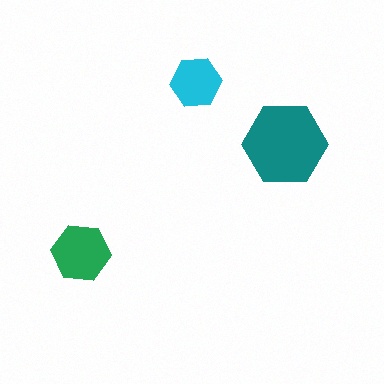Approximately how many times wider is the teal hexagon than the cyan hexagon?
About 1.5 times wider.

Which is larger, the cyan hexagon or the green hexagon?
The green one.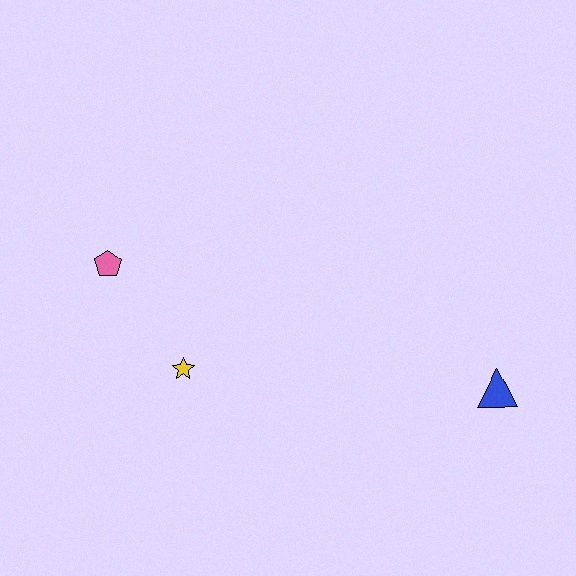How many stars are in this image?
There is 1 star.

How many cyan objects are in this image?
There are no cyan objects.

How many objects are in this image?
There are 3 objects.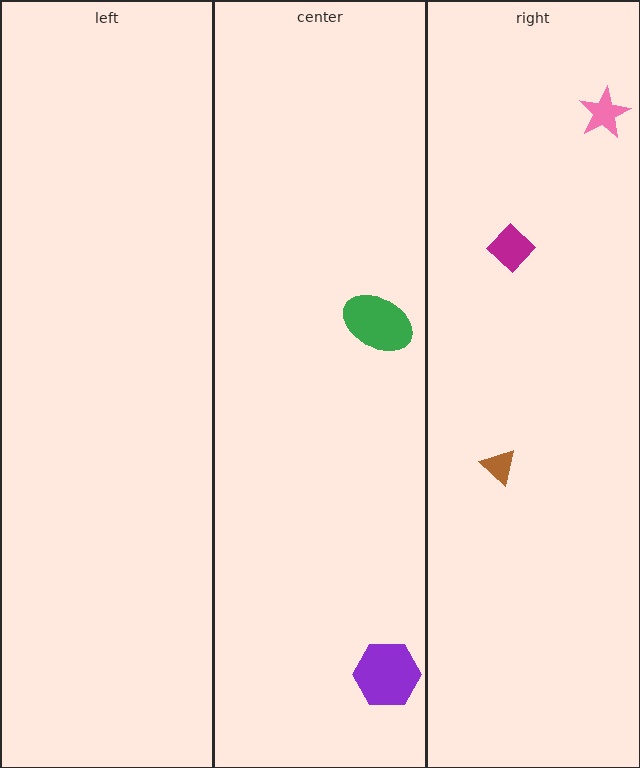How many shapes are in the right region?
3.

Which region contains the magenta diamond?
The right region.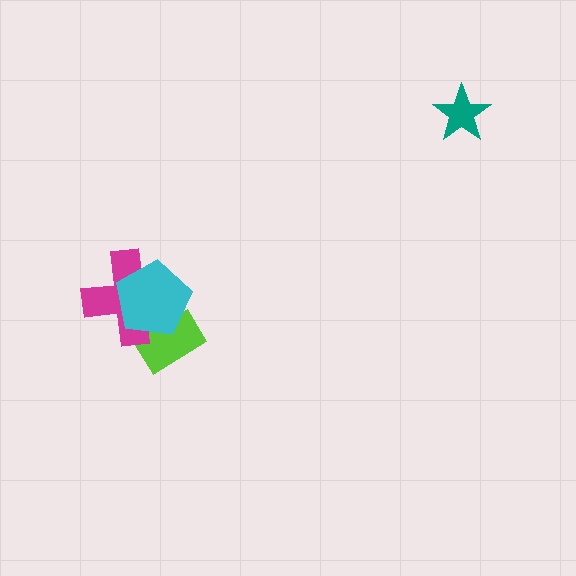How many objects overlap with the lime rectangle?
2 objects overlap with the lime rectangle.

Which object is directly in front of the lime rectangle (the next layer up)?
The magenta cross is directly in front of the lime rectangle.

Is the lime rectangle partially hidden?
Yes, it is partially covered by another shape.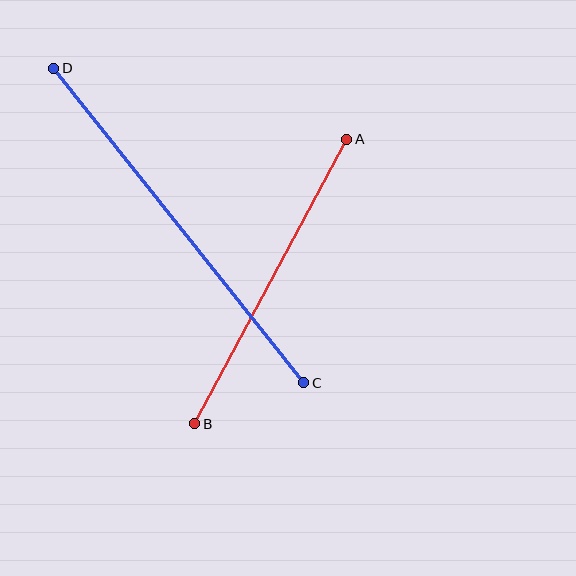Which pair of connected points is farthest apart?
Points C and D are farthest apart.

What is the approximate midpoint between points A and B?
The midpoint is at approximately (271, 281) pixels.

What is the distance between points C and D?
The distance is approximately 402 pixels.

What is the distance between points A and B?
The distance is approximately 323 pixels.